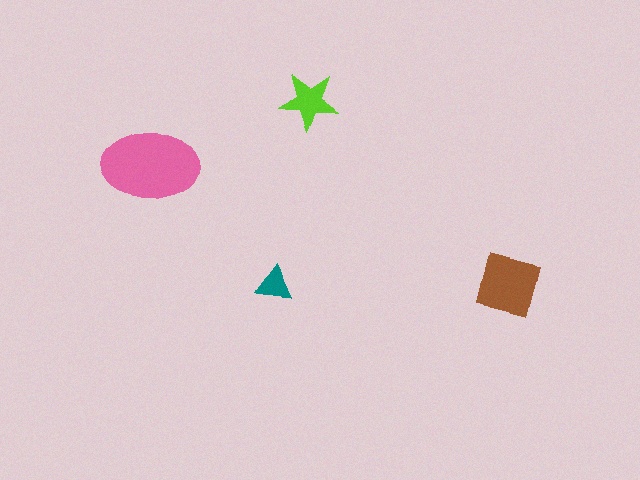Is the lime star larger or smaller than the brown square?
Smaller.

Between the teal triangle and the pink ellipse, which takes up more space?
The pink ellipse.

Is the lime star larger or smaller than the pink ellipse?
Smaller.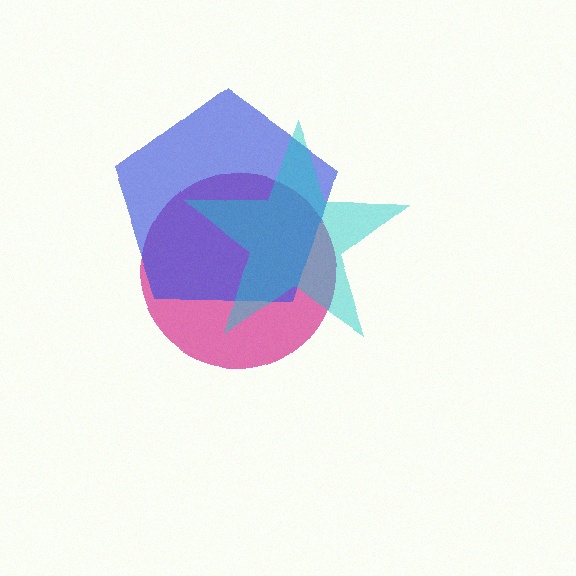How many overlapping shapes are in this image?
There are 3 overlapping shapes in the image.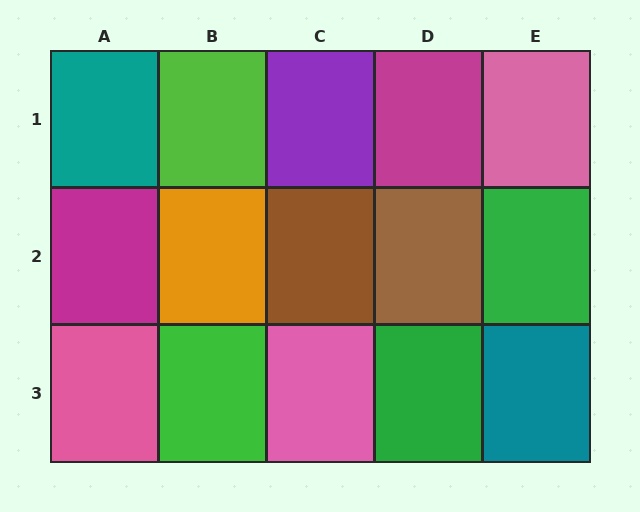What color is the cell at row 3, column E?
Teal.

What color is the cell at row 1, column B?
Lime.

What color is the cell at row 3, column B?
Green.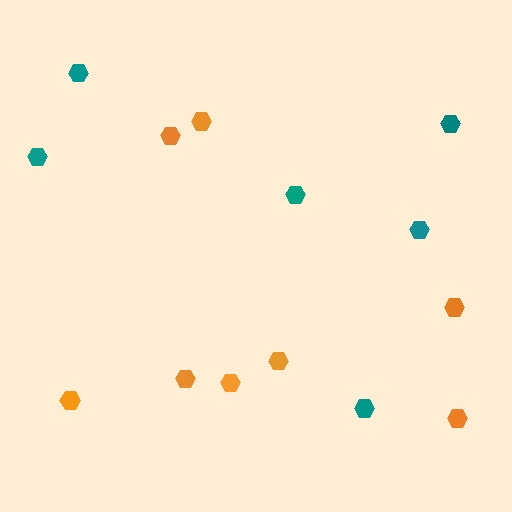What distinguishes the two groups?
There are 2 groups: one group of orange hexagons (8) and one group of teal hexagons (6).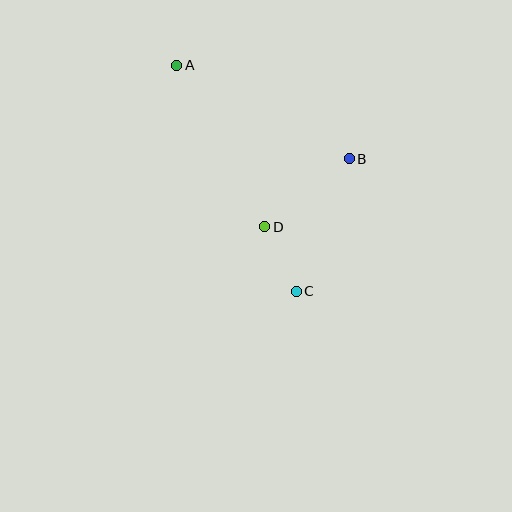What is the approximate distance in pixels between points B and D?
The distance between B and D is approximately 108 pixels.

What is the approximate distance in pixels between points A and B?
The distance between A and B is approximately 196 pixels.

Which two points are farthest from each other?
Points A and C are farthest from each other.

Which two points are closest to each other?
Points C and D are closest to each other.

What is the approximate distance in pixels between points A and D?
The distance between A and D is approximately 184 pixels.